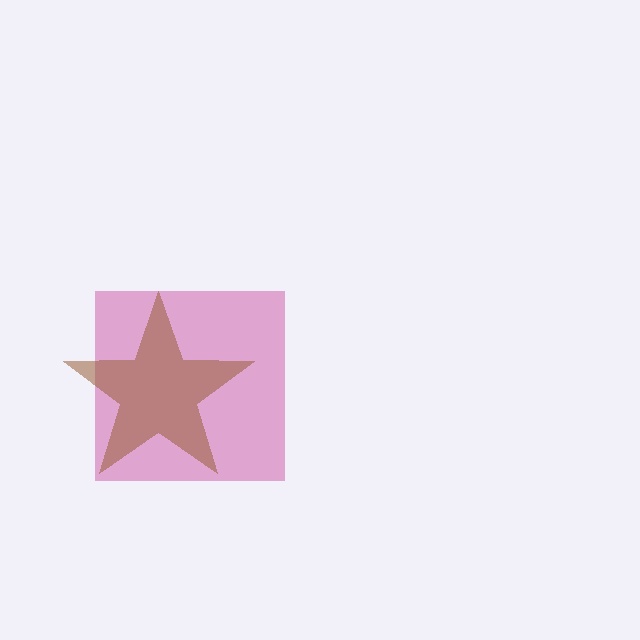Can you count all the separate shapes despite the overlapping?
Yes, there are 2 separate shapes.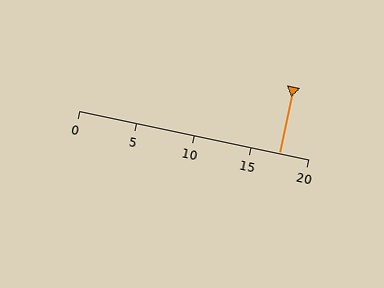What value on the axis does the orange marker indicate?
The marker indicates approximately 17.5.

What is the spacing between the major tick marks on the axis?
The major ticks are spaced 5 apart.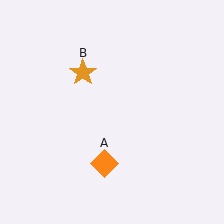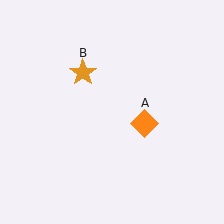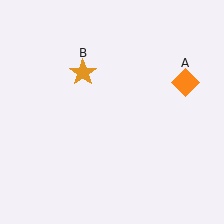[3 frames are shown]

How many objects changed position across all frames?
1 object changed position: orange diamond (object A).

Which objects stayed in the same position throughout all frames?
Orange star (object B) remained stationary.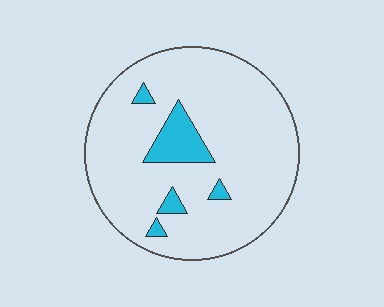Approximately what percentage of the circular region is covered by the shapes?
Approximately 10%.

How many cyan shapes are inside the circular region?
5.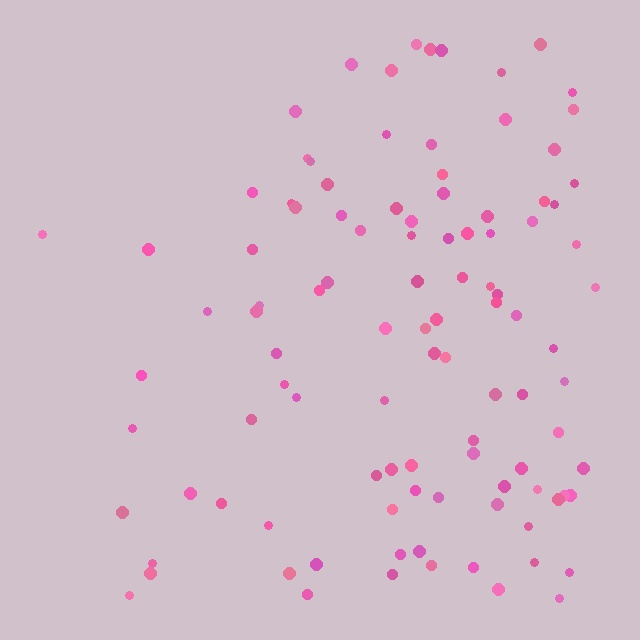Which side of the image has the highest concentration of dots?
The right.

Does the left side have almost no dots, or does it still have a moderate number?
Still a moderate number, just noticeably fewer than the right.